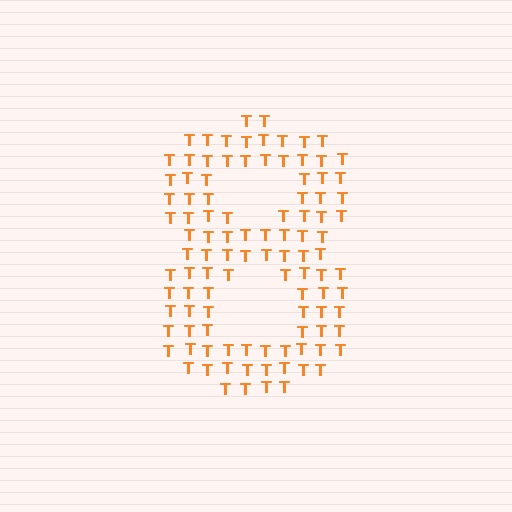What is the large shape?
The large shape is the digit 8.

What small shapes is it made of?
It is made of small letter T's.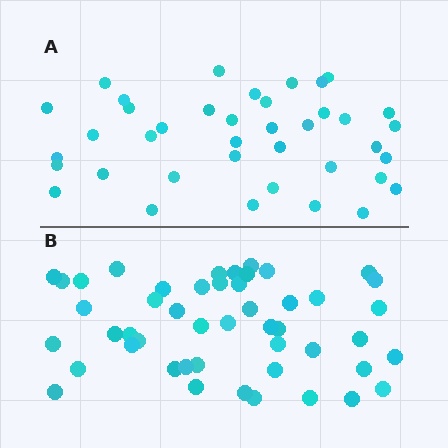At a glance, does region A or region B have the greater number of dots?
Region B (the bottom region) has more dots.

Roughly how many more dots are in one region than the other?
Region B has roughly 8 or so more dots than region A.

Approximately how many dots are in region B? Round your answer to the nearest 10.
About 50 dots. (The exact count is 48, which rounds to 50.)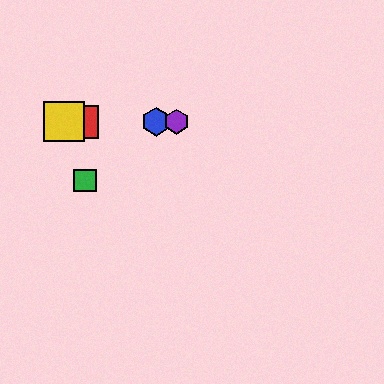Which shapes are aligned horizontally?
The red square, the blue hexagon, the yellow square, the purple hexagon are aligned horizontally.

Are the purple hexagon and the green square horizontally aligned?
No, the purple hexagon is at y≈122 and the green square is at y≈181.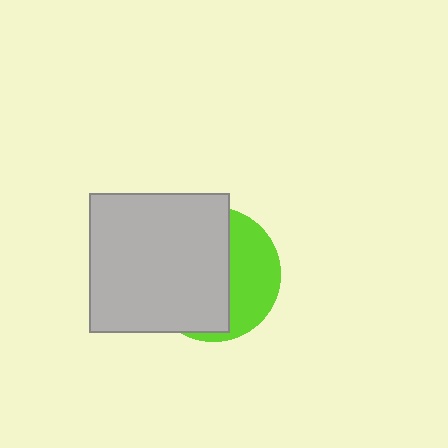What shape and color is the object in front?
The object in front is a light gray square.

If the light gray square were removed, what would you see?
You would see the complete lime circle.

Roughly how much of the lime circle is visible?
A small part of it is visible (roughly 37%).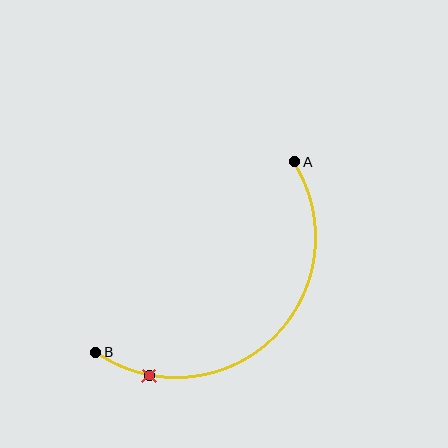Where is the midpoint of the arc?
The arc midpoint is the point on the curve farthest from the straight line joining A and B. It sits below and to the right of that line.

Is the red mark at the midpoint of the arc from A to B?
No. The red mark lies on the arc but is closer to endpoint B. The arc midpoint would be at the point on the curve equidistant along the arc from both A and B.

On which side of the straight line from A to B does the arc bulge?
The arc bulges below and to the right of the straight line connecting A and B.